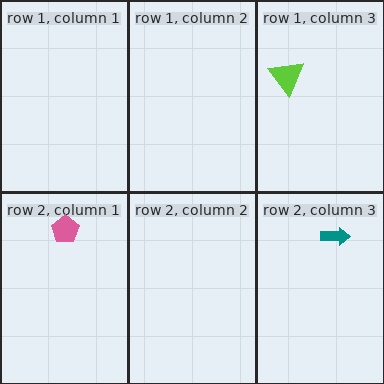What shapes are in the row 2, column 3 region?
The teal arrow.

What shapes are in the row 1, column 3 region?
The lime triangle.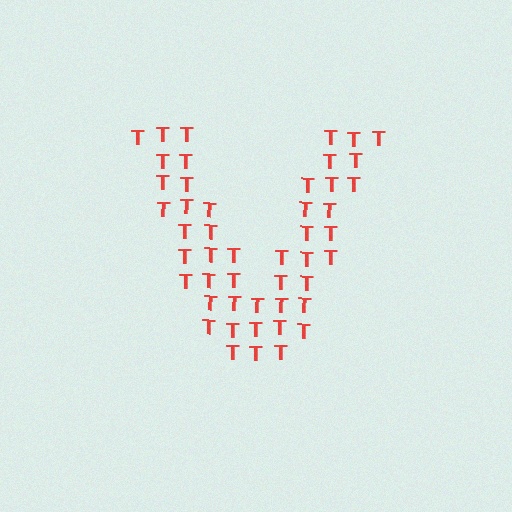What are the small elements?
The small elements are letter T's.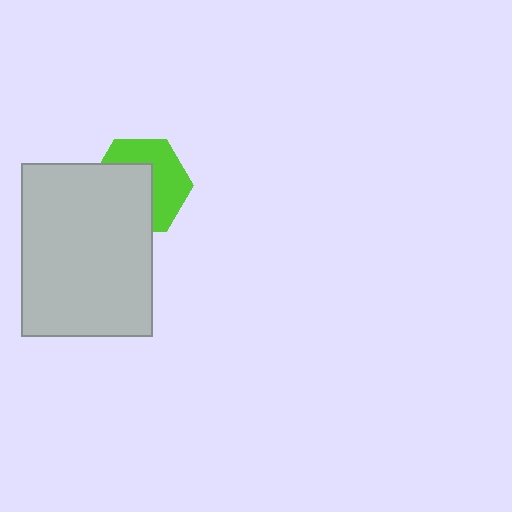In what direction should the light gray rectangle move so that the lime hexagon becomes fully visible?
The light gray rectangle should move toward the lower-left. That is the shortest direction to clear the overlap and leave the lime hexagon fully visible.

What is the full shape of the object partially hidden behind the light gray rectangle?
The partially hidden object is a lime hexagon.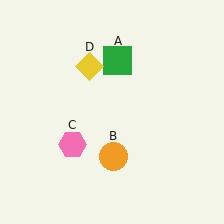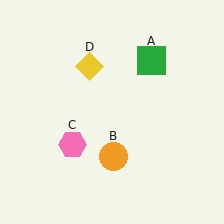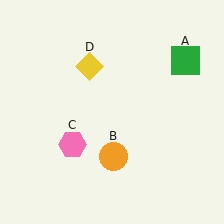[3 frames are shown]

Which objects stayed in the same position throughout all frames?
Orange circle (object B) and pink hexagon (object C) and yellow diamond (object D) remained stationary.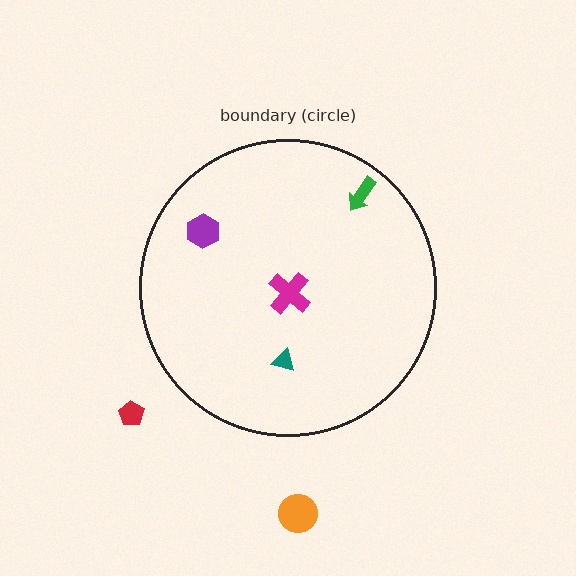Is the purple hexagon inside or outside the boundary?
Inside.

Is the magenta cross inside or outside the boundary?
Inside.